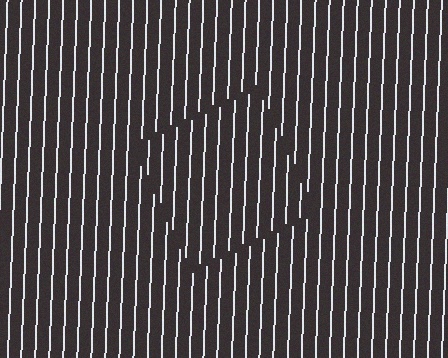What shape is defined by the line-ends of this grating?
An illusory square. The interior of the shape contains the same grating, shifted by half a period — the contour is defined by the phase discontinuity where line-ends from the inner and outer gratings abut.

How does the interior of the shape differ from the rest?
The interior of the shape contains the same grating, shifted by half a period — the contour is defined by the phase discontinuity where line-ends from the inner and outer gratings abut.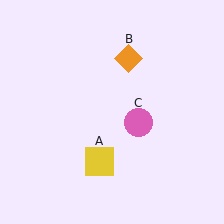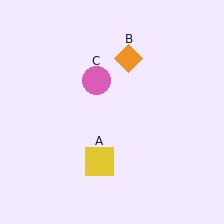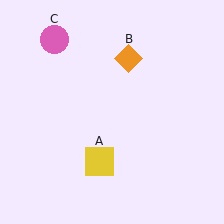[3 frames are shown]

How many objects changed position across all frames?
1 object changed position: pink circle (object C).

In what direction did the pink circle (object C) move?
The pink circle (object C) moved up and to the left.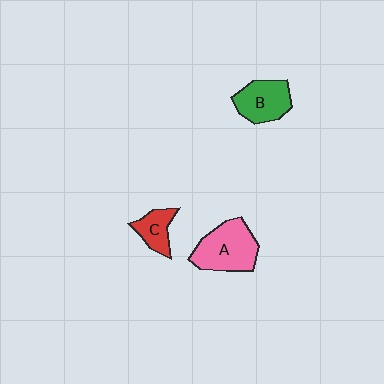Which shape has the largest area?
Shape A (pink).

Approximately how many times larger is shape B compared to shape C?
Approximately 1.6 times.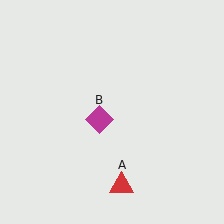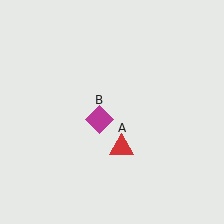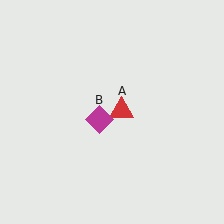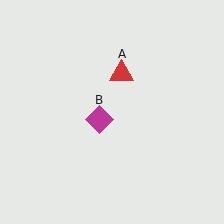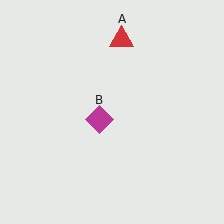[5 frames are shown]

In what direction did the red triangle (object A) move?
The red triangle (object A) moved up.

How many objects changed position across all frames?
1 object changed position: red triangle (object A).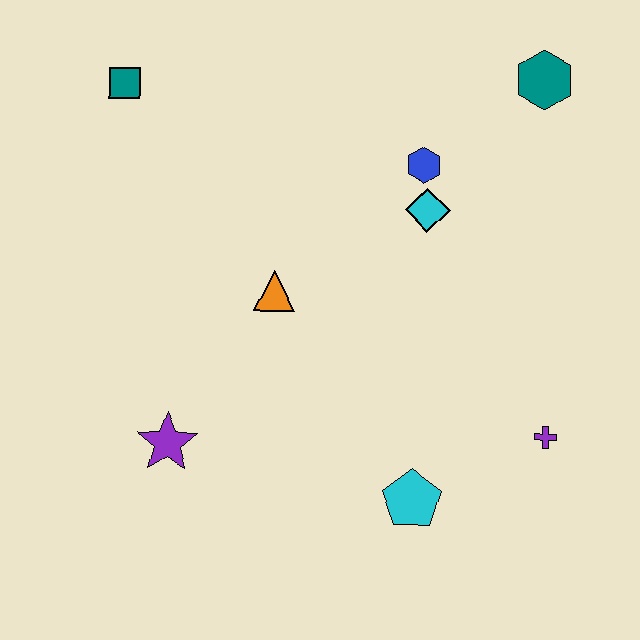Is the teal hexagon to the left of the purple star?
No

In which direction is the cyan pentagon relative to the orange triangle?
The cyan pentagon is below the orange triangle.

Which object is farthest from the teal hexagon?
The purple star is farthest from the teal hexagon.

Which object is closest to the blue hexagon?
The cyan diamond is closest to the blue hexagon.